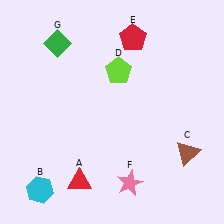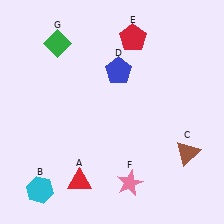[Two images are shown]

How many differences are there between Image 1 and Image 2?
There is 1 difference between the two images.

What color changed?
The pentagon (D) changed from lime in Image 1 to blue in Image 2.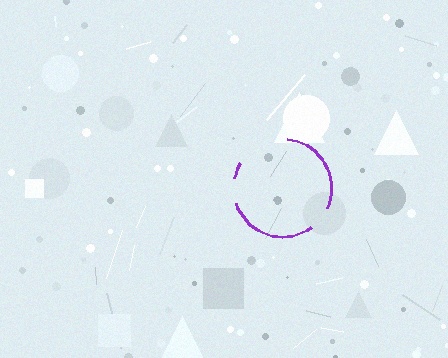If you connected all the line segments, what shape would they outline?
They would outline a circle.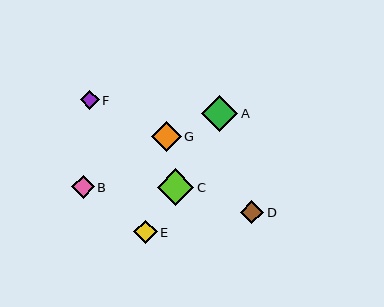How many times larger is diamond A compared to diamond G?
Diamond A is approximately 1.2 times the size of diamond G.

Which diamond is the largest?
Diamond C is the largest with a size of approximately 36 pixels.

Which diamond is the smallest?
Diamond F is the smallest with a size of approximately 19 pixels.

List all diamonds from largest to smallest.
From largest to smallest: C, A, G, D, E, B, F.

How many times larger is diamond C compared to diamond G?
Diamond C is approximately 1.2 times the size of diamond G.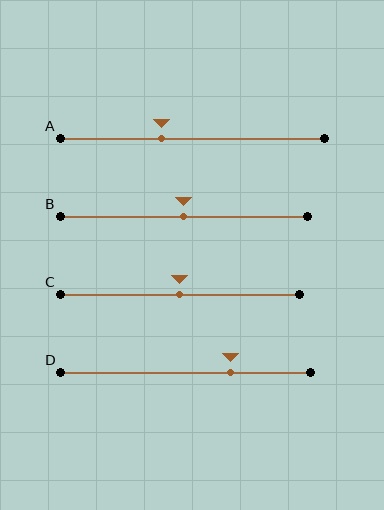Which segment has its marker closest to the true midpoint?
Segment B has its marker closest to the true midpoint.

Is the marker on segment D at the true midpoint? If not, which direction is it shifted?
No, the marker on segment D is shifted to the right by about 18% of the segment length.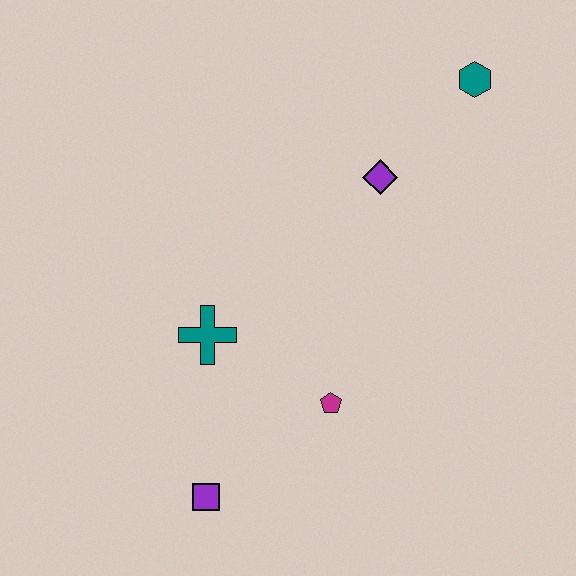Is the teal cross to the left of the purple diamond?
Yes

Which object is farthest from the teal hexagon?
The purple square is farthest from the teal hexagon.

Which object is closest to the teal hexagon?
The purple diamond is closest to the teal hexagon.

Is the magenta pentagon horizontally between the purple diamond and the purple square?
Yes